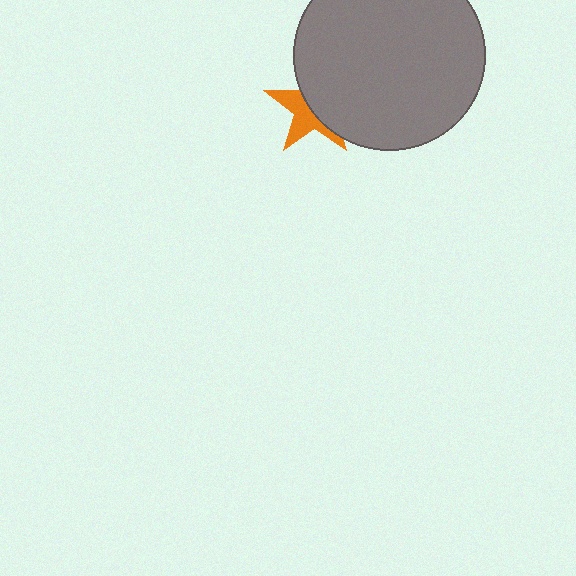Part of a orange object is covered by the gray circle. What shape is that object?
It is a star.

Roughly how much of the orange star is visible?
About half of it is visible (roughly 45%).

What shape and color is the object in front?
The object in front is a gray circle.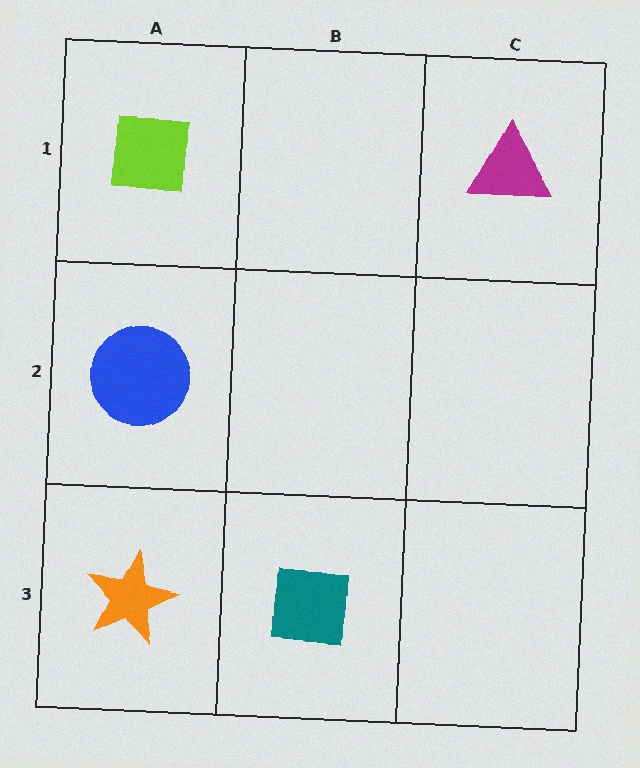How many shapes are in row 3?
2 shapes.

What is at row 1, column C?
A magenta triangle.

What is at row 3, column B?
A teal square.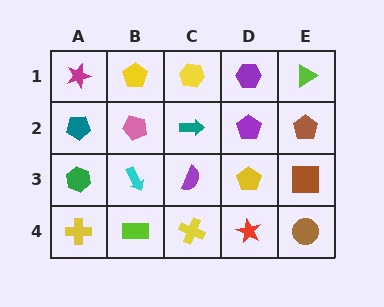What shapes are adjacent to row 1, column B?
A pink pentagon (row 2, column B), a magenta star (row 1, column A), a yellow hexagon (row 1, column C).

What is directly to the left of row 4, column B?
A yellow cross.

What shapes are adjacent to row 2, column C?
A yellow hexagon (row 1, column C), a purple semicircle (row 3, column C), a pink pentagon (row 2, column B), a purple pentagon (row 2, column D).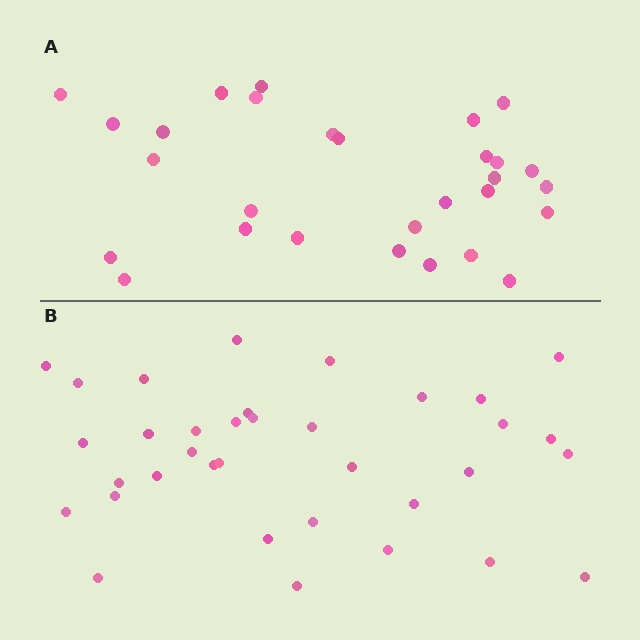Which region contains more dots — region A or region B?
Region B (the bottom region) has more dots.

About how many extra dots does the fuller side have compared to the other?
Region B has about 6 more dots than region A.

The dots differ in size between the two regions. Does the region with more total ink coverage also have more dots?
No. Region A has more total ink coverage because its dots are larger, but region B actually contains more individual dots. Total area can be misleading — the number of items is what matters here.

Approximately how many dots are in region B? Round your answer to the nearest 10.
About 40 dots. (The exact count is 35, which rounds to 40.)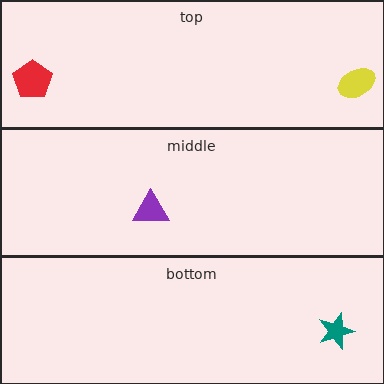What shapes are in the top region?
The red pentagon, the yellow ellipse.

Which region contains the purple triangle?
The middle region.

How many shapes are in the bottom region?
1.